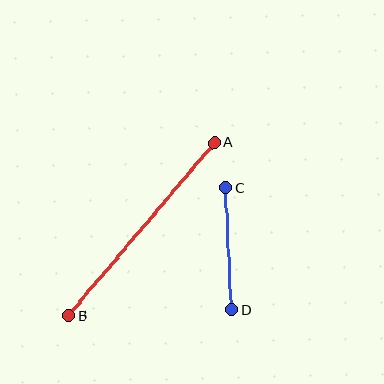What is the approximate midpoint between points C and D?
The midpoint is at approximately (229, 249) pixels.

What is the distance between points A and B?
The distance is approximately 226 pixels.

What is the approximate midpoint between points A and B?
The midpoint is at approximately (141, 229) pixels.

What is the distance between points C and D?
The distance is approximately 122 pixels.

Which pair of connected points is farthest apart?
Points A and B are farthest apart.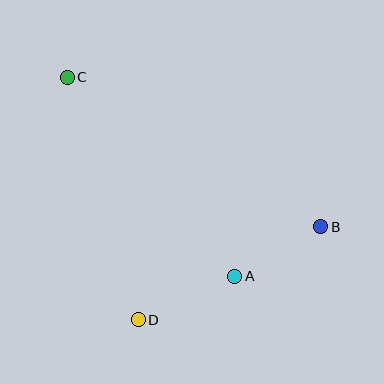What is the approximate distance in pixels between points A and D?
The distance between A and D is approximately 106 pixels.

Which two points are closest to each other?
Points A and B are closest to each other.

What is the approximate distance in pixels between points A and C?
The distance between A and C is approximately 260 pixels.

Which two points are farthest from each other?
Points B and C are farthest from each other.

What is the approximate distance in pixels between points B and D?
The distance between B and D is approximately 205 pixels.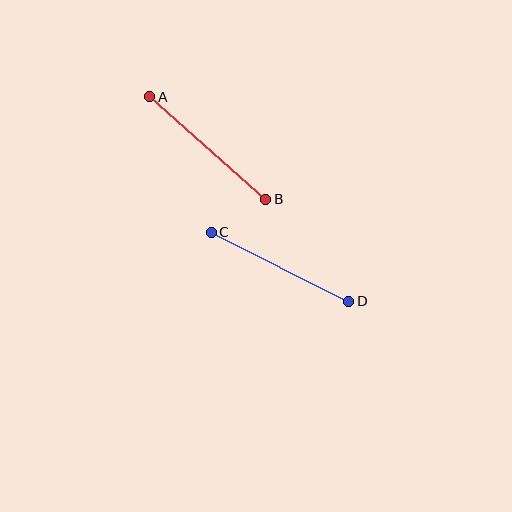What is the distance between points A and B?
The distance is approximately 155 pixels.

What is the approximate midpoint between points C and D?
The midpoint is at approximately (280, 267) pixels.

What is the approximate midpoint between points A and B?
The midpoint is at approximately (208, 148) pixels.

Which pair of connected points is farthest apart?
Points A and B are farthest apart.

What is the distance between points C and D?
The distance is approximately 154 pixels.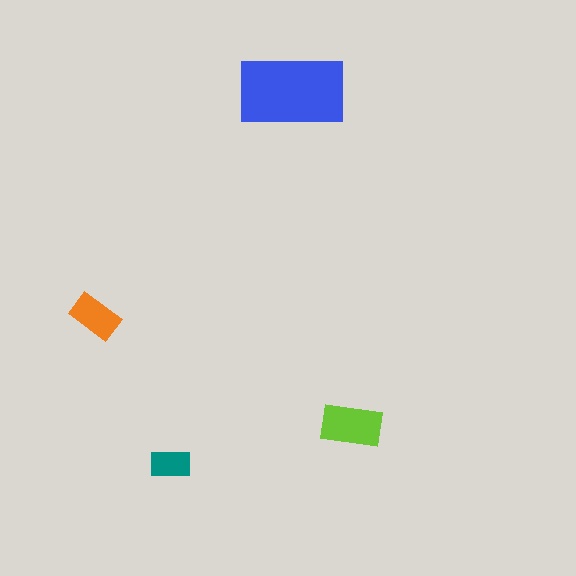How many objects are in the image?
There are 4 objects in the image.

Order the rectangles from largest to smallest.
the blue one, the lime one, the orange one, the teal one.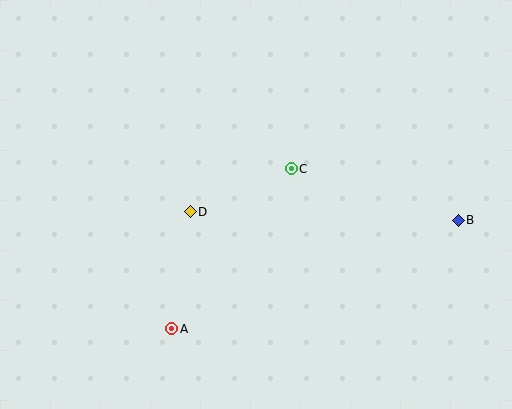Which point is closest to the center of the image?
Point C at (291, 169) is closest to the center.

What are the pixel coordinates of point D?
Point D is at (190, 212).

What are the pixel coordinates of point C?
Point C is at (291, 169).